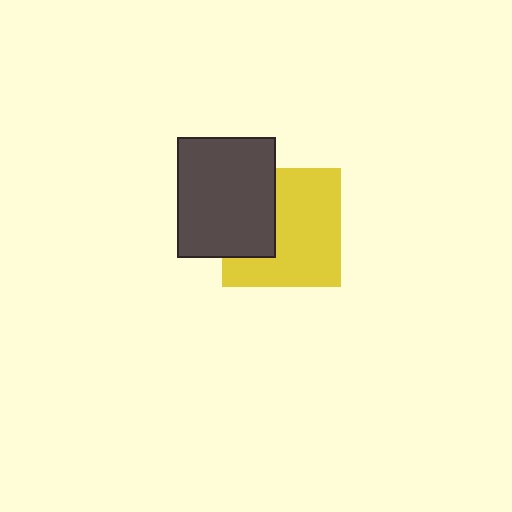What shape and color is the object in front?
The object in front is a dark gray rectangle.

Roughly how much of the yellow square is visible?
Most of it is visible (roughly 66%).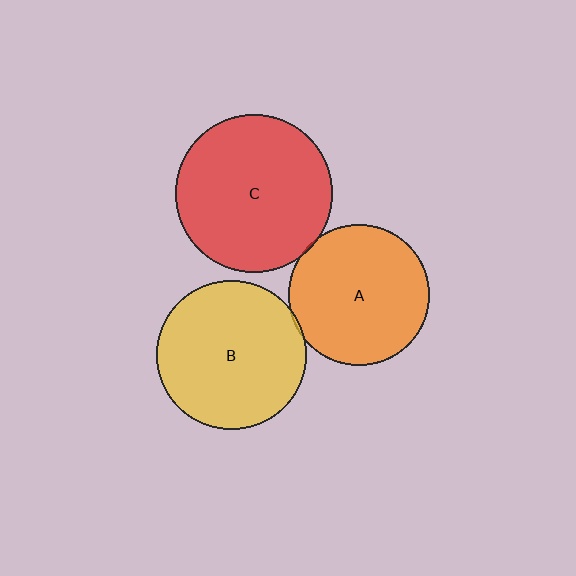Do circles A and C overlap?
Yes.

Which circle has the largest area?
Circle C (red).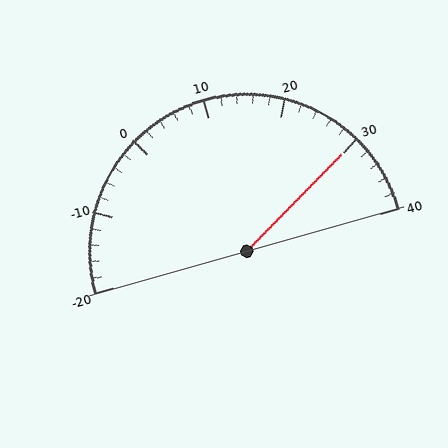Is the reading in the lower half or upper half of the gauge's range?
The reading is in the upper half of the range (-20 to 40).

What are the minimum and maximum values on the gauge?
The gauge ranges from -20 to 40.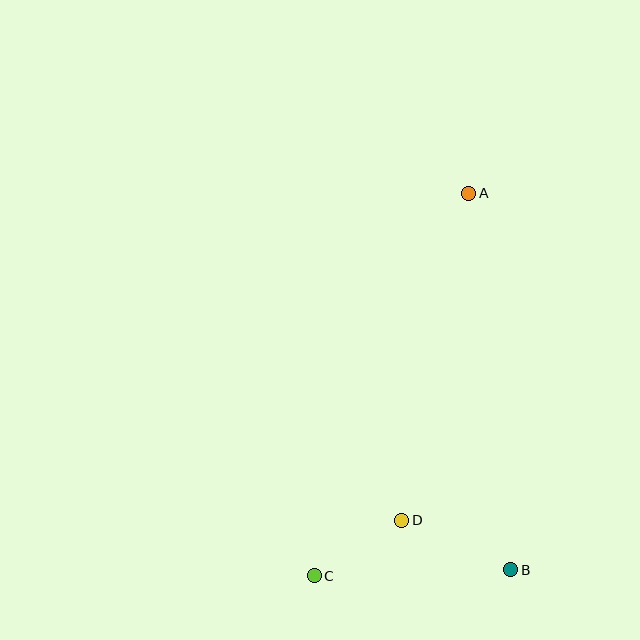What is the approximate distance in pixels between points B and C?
The distance between B and C is approximately 196 pixels.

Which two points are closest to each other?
Points C and D are closest to each other.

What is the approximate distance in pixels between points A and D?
The distance between A and D is approximately 334 pixels.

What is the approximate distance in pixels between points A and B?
The distance between A and B is approximately 379 pixels.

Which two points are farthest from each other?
Points A and C are farthest from each other.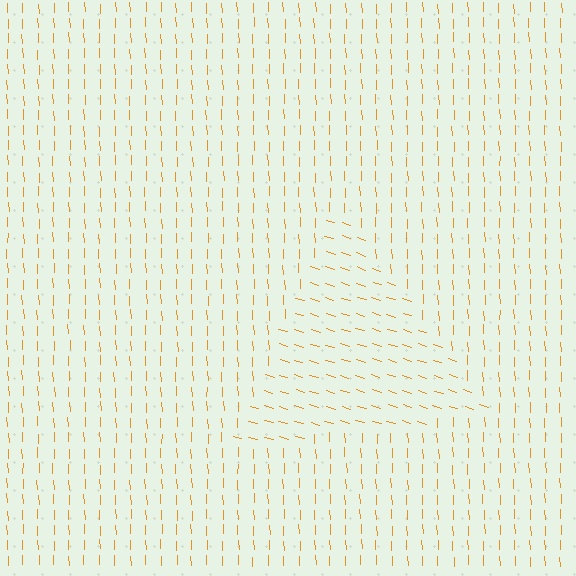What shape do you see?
I see a triangle.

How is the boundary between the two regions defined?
The boundary is defined purely by a change in line orientation (approximately 70 degrees difference). All lines are the same color and thickness.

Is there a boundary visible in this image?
Yes, there is a texture boundary formed by a change in line orientation.